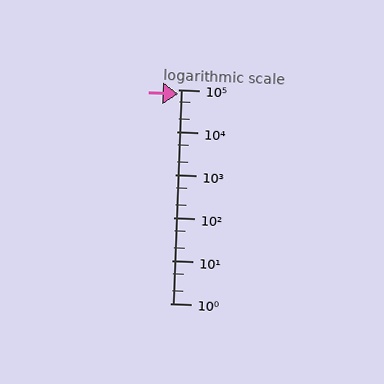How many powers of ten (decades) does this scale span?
The scale spans 5 decades, from 1 to 100000.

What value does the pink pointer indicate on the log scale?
The pointer indicates approximately 79000.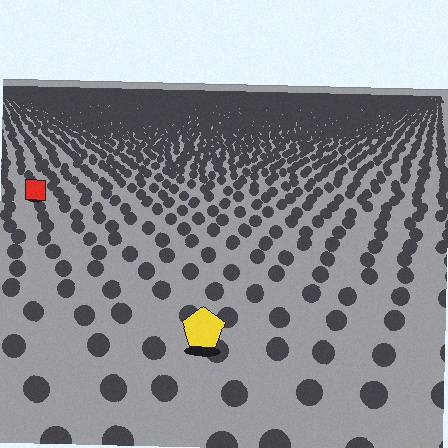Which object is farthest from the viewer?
The red square is farthest from the viewer. It appears smaller and the ground texture around it is denser.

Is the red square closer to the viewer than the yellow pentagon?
No. The yellow pentagon is closer — you can tell from the texture gradient: the ground texture is coarser near it.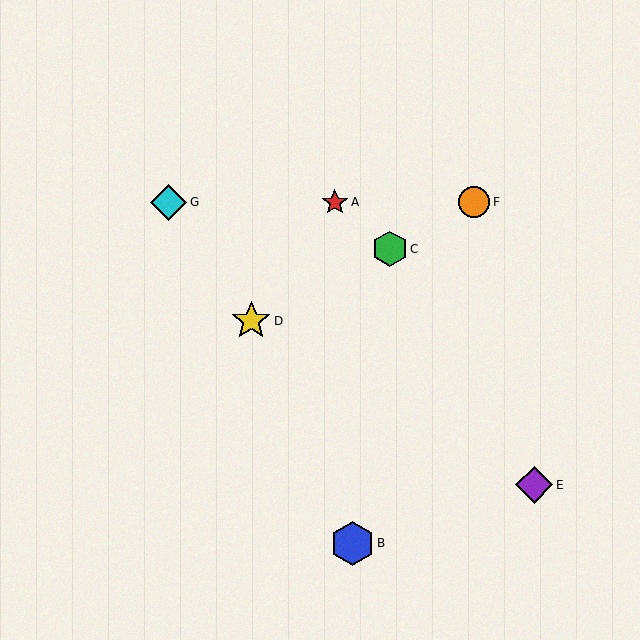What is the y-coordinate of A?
Object A is at y≈202.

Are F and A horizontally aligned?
Yes, both are at y≈202.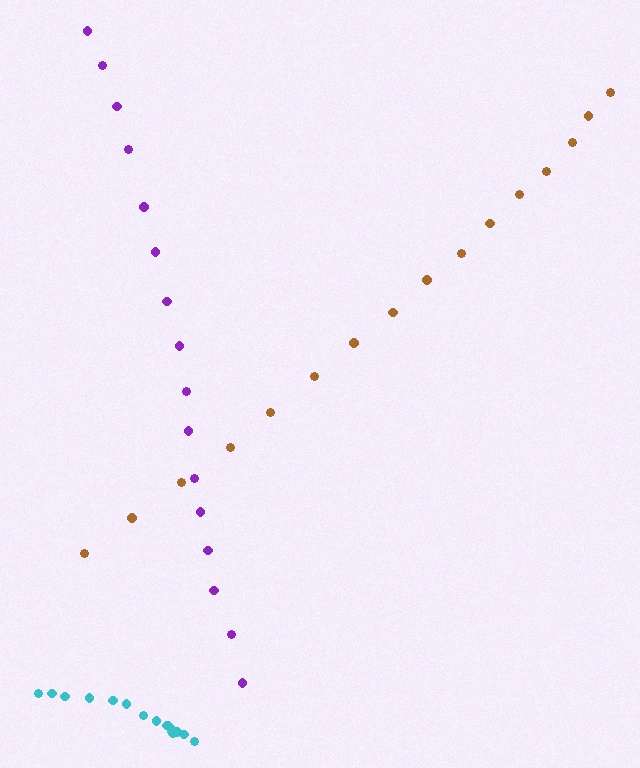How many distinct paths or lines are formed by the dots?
There are 3 distinct paths.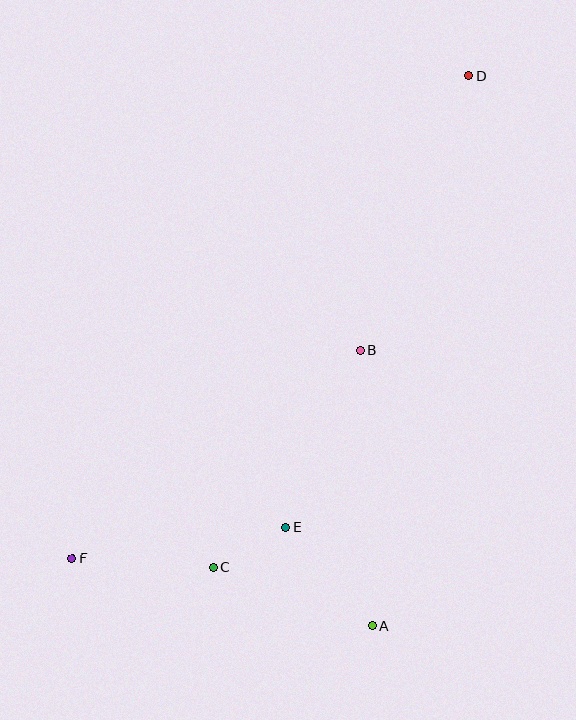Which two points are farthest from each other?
Points D and F are farthest from each other.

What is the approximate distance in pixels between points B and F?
The distance between B and F is approximately 356 pixels.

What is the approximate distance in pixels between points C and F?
The distance between C and F is approximately 142 pixels.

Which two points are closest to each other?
Points C and E are closest to each other.